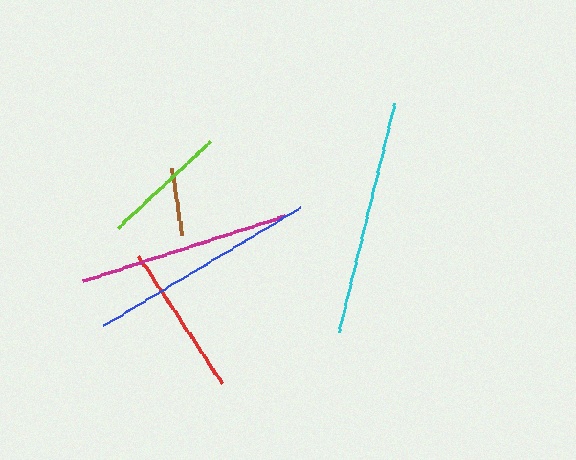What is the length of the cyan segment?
The cyan segment is approximately 235 pixels long.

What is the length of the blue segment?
The blue segment is approximately 229 pixels long.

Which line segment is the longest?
The cyan line is the longest at approximately 235 pixels.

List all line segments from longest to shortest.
From longest to shortest: cyan, blue, magenta, red, lime, brown.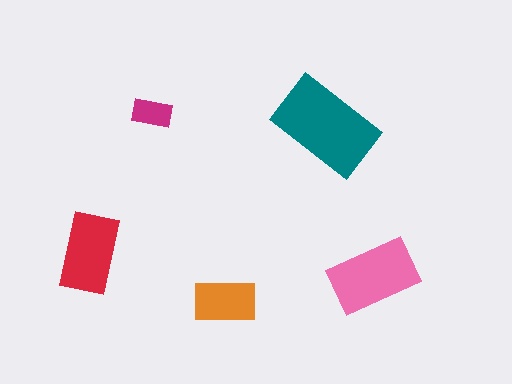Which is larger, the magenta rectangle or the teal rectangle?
The teal one.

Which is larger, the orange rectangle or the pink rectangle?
The pink one.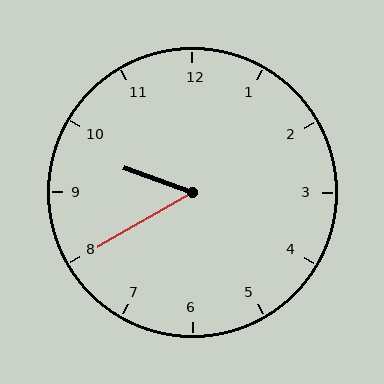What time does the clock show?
9:40.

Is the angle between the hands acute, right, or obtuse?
It is acute.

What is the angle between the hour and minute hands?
Approximately 50 degrees.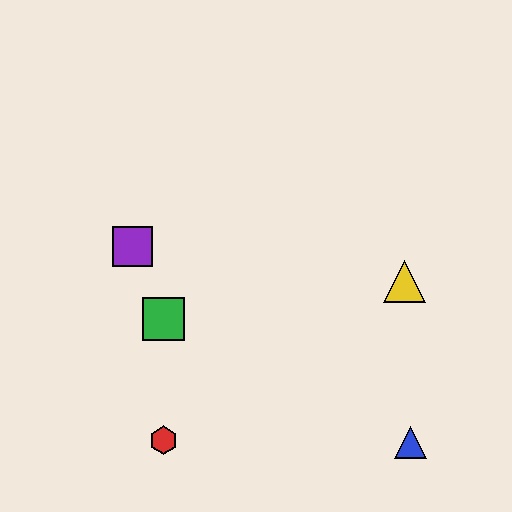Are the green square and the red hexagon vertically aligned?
Yes, both are at x≈163.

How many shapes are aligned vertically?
2 shapes (the red hexagon, the green square) are aligned vertically.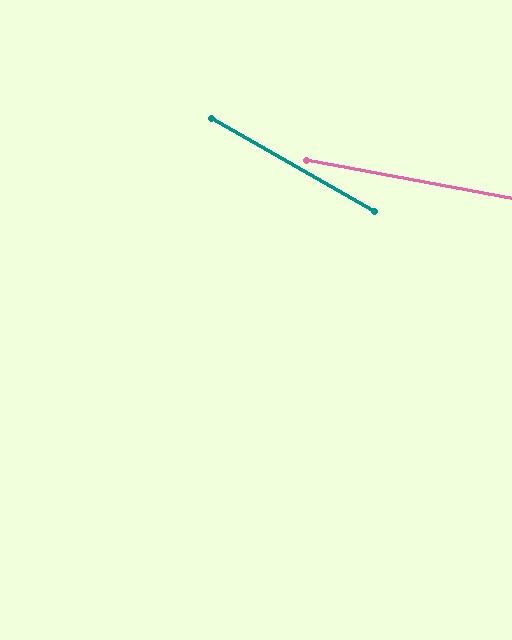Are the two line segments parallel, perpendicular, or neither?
Neither parallel nor perpendicular — they differ by about 19°.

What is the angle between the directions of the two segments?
Approximately 19 degrees.